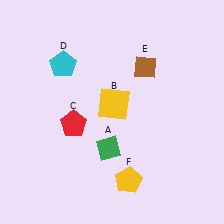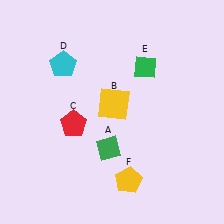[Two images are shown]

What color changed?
The diamond (E) changed from brown in Image 1 to green in Image 2.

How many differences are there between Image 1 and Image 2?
There is 1 difference between the two images.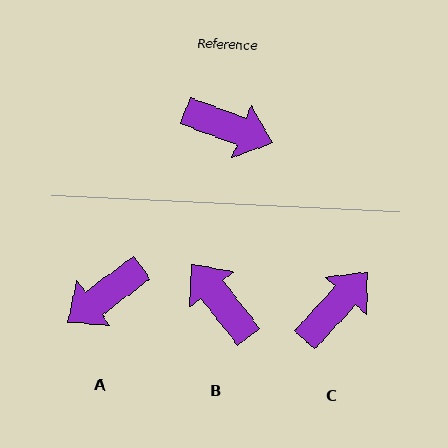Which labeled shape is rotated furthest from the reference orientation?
B, about 148 degrees away.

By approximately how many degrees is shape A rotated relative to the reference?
Approximately 123 degrees clockwise.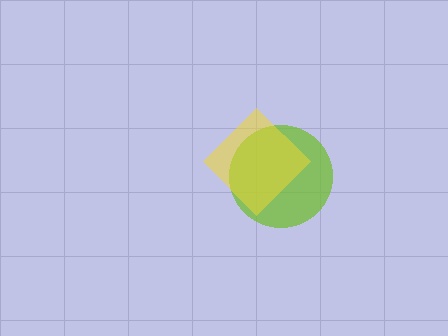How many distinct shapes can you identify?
There are 2 distinct shapes: a lime circle, a yellow diamond.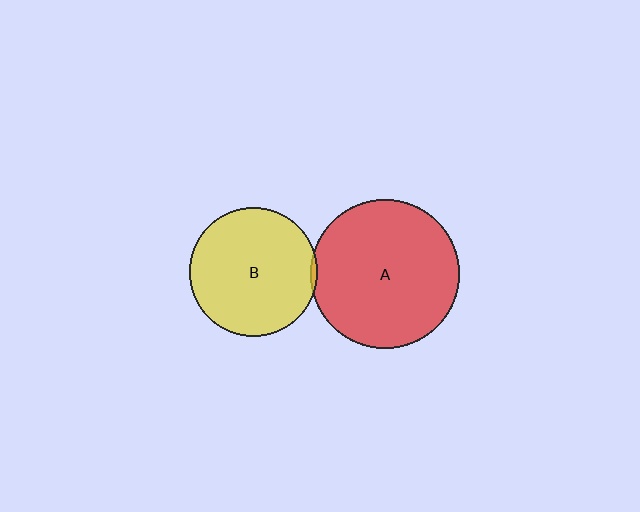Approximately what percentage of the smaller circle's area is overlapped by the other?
Approximately 5%.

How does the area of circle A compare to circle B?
Approximately 1.3 times.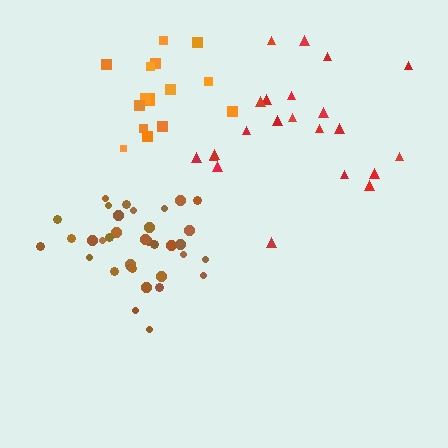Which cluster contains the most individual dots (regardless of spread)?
Brown (35).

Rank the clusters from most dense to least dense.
brown, orange, red.